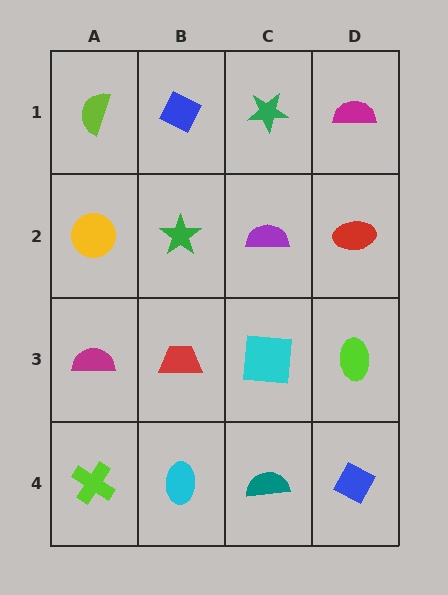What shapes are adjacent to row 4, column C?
A cyan square (row 3, column C), a cyan ellipse (row 4, column B), a blue diamond (row 4, column D).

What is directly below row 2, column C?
A cyan square.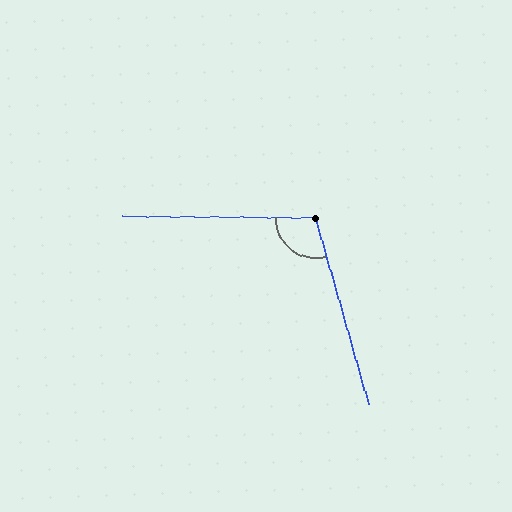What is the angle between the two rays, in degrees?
Approximately 106 degrees.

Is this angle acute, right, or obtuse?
It is obtuse.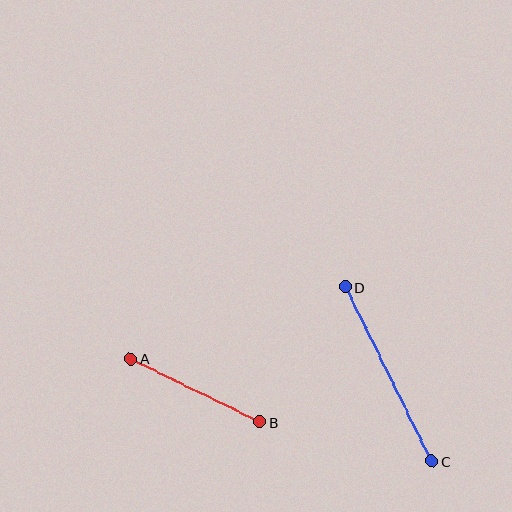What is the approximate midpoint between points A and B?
The midpoint is at approximately (195, 390) pixels.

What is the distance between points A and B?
The distance is approximately 144 pixels.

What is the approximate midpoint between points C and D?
The midpoint is at approximately (388, 374) pixels.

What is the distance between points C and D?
The distance is approximately 194 pixels.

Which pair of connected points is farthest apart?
Points C and D are farthest apart.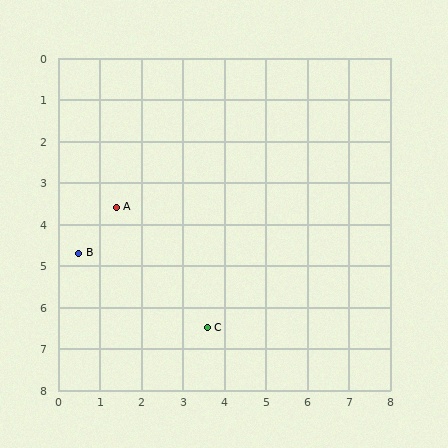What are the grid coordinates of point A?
Point A is at approximately (1.4, 3.6).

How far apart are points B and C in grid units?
Points B and C are about 3.6 grid units apart.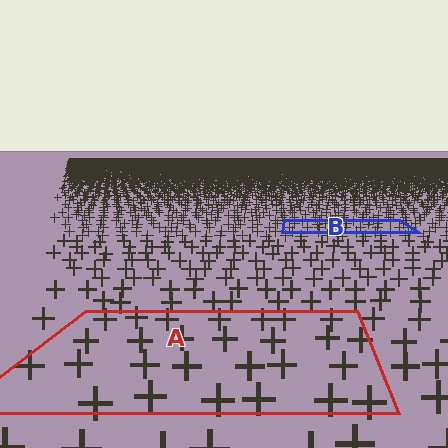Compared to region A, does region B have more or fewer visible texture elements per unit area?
Region B has more texture elements per unit area — they are packed more densely because it is farther away.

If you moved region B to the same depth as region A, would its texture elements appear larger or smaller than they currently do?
They would appear larger. At a closer depth, the same texture elements are projected at a bigger on-screen size.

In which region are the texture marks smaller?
The texture marks are smaller in region B, because it is farther away.